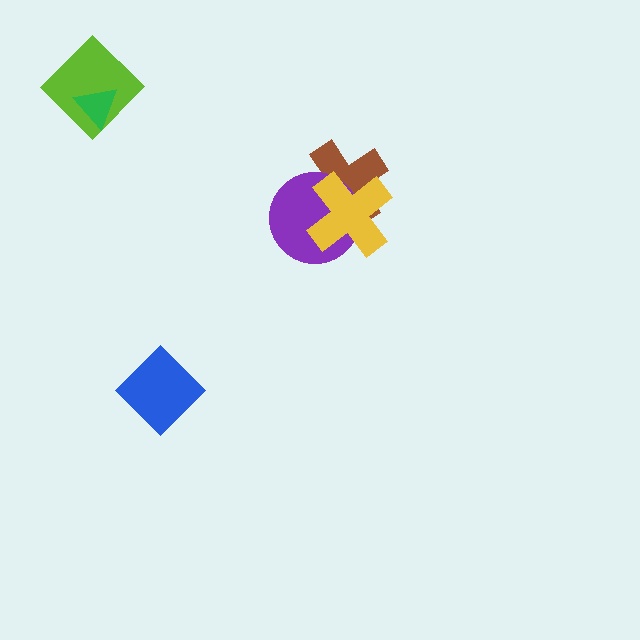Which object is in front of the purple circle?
The yellow cross is in front of the purple circle.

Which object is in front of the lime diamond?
The green triangle is in front of the lime diamond.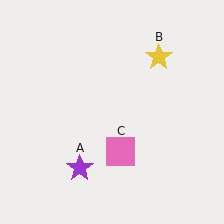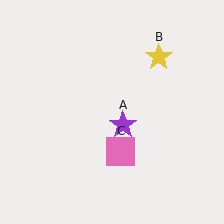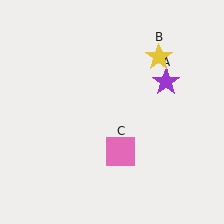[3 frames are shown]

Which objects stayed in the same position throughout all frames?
Yellow star (object B) and pink square (object C) remained stationary.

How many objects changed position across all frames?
1 object changed position: purple star (object A).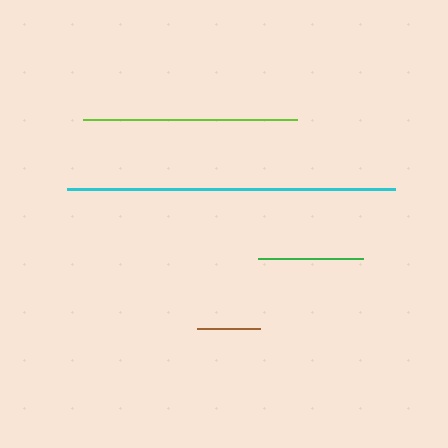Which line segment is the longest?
The cyan line is the longest at approximately 328 pixels.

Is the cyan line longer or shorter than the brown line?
The cyan line is longer than the brown line.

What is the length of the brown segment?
The brown segment is approximately 63 pixels long.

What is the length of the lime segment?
The lime segment is approximately 214 pixels long.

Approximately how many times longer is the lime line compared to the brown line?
The lime line is approximately 3.4 times the length of the brown line.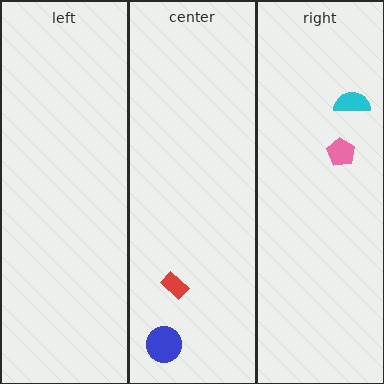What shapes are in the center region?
The red rectangle, the blue circle.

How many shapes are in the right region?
2.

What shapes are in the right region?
The pink pentagon, the cyan semicircle.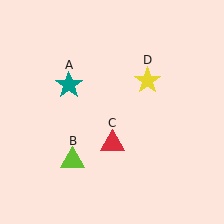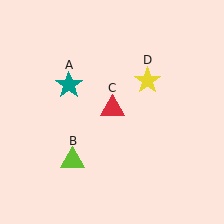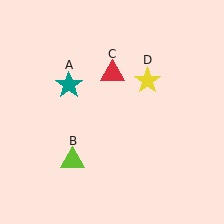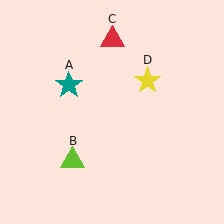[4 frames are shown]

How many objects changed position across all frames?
1 object changed position: red triangle (object C).